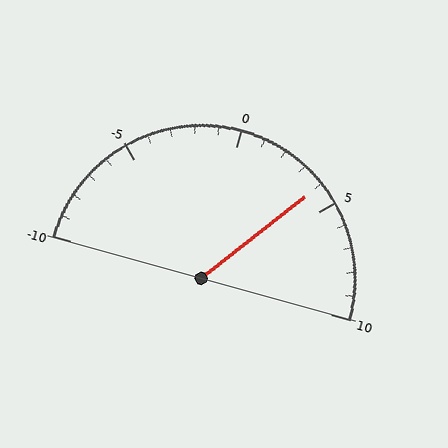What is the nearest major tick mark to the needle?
The nearest major tick mark is 5.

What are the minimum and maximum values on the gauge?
The gauge ranges from -10 to 10.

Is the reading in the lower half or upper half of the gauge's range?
The reading is in the upper half of the range (-10 to 10).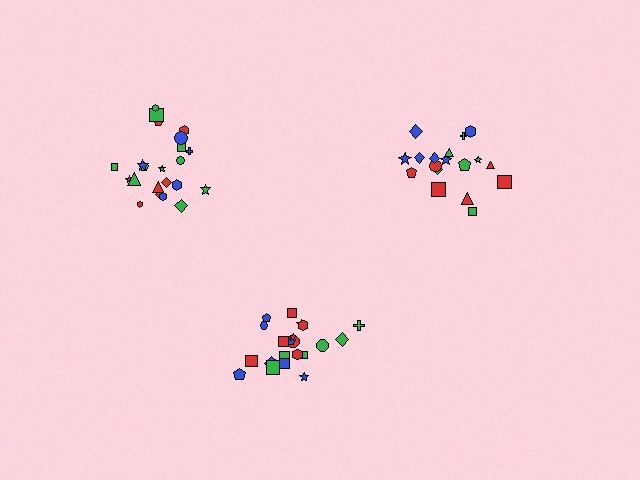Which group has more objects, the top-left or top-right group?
The top-left group.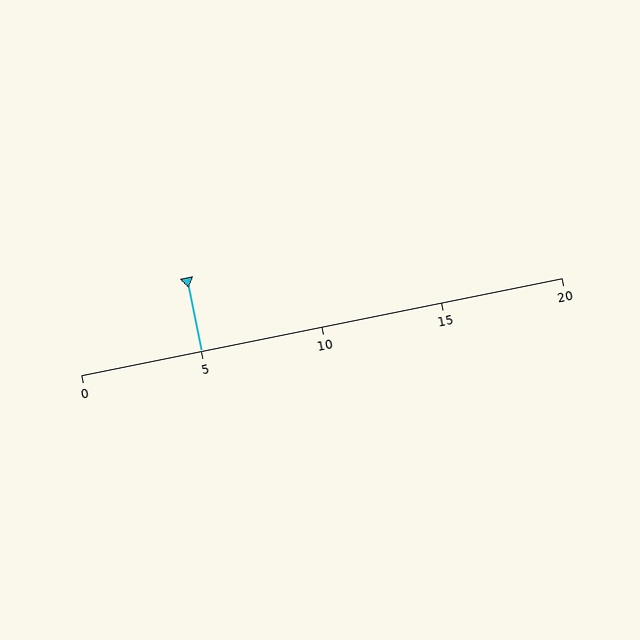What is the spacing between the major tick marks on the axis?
The major ticks are spaced 5 apart.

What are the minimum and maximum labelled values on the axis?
The axis runs from 0 to 20.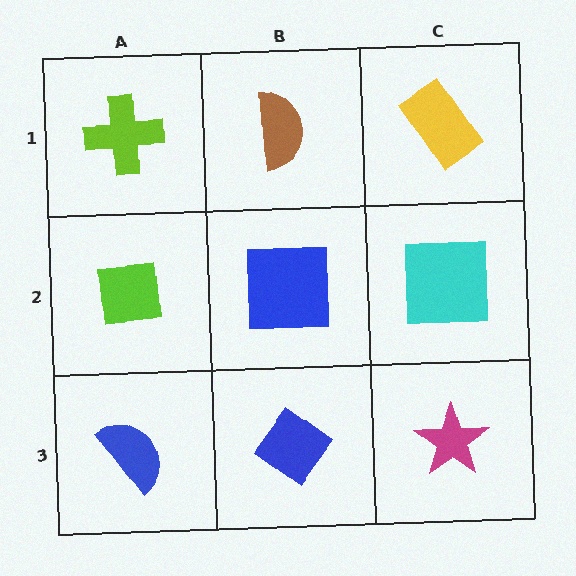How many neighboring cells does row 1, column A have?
2.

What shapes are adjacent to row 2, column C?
A yellow rectangle (row 1, column C), a magenta star (row 3, column C), a blue square (row 2, column B).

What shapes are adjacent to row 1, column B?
A blue square (row 2, column B), a lime cross (row 1, column A), a yellow rectangle (row 1, column C).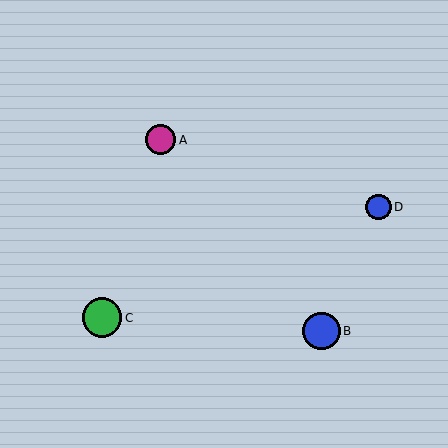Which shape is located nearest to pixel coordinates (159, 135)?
The magenta circle (labeled A) at (161, 140) is nearest to that location.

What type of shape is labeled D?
Shape D is a blue circle.